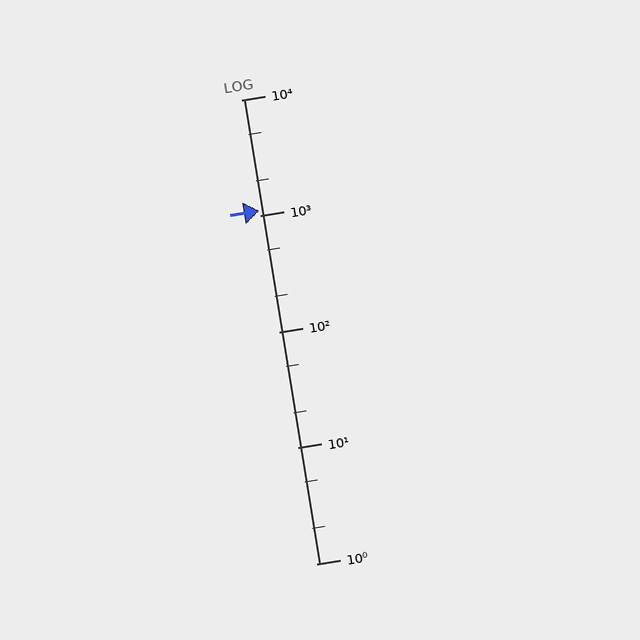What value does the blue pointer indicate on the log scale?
The pointer indicates approximately 1100.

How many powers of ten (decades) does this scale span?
The scale spans 4 decades, from 1 to 10000.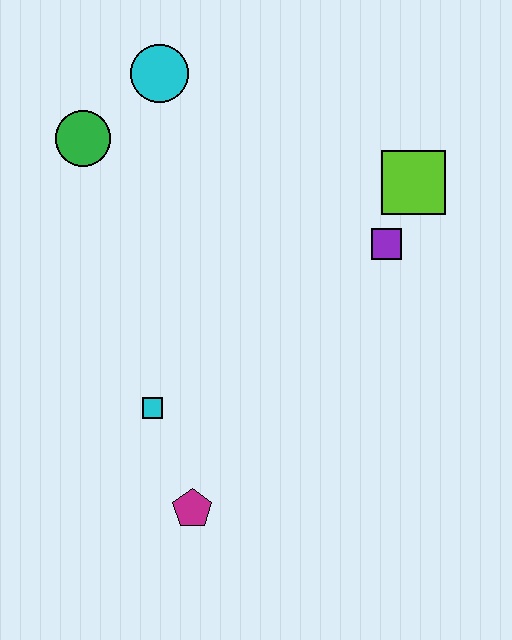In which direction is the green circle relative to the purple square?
The green circle is to the left of the purple square.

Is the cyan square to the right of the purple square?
No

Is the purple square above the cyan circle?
No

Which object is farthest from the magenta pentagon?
The cyan circle is farthest from the magenta pentagon.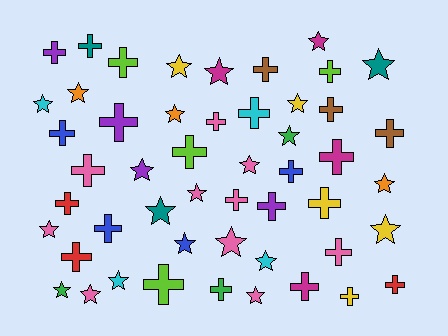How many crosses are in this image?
There are 27 crosses.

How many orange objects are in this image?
There are 3 orange objects.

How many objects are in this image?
There are 50 objects.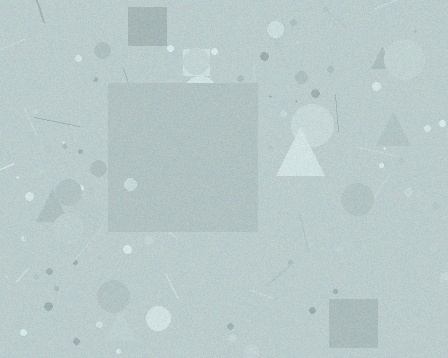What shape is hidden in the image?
A square is hidden in the image.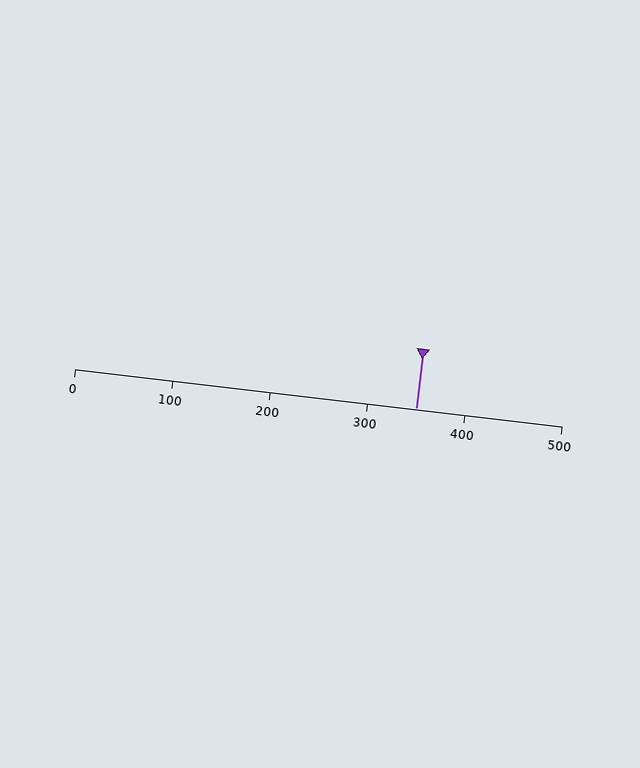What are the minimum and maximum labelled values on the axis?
The axis runs from 0 to 500.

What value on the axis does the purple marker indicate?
The marker indicates approximately 350.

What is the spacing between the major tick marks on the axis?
The major ticks are spaced 100 apart.